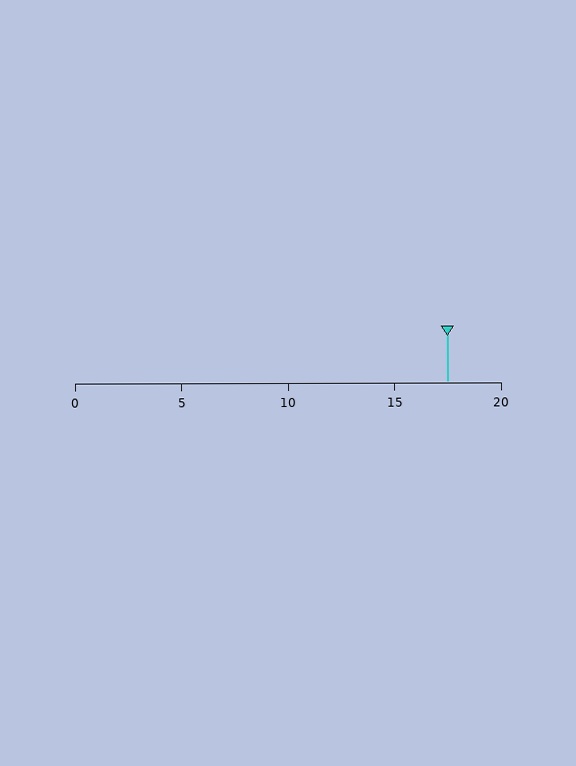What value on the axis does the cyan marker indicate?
The marker indicates approximately 17.5.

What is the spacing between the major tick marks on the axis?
The major ticks are spaced 5 apart.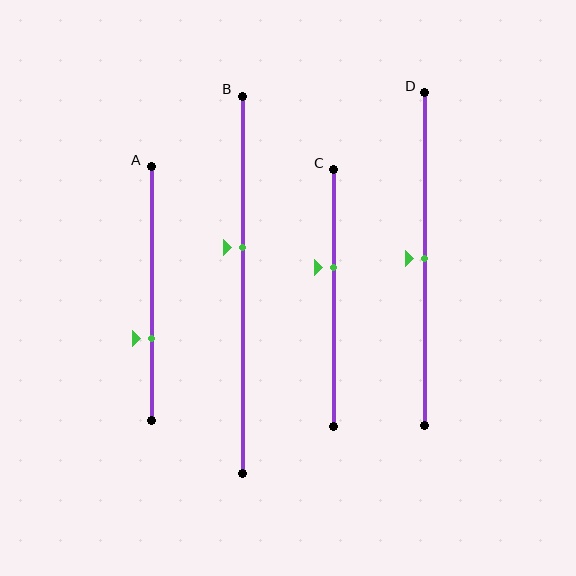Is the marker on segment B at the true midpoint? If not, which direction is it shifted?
No, the marker on segment B is shifted upward by about 10% of the segment length.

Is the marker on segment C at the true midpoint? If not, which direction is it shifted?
No, the marker on segment C is shifted upward by about 12% of the segment length.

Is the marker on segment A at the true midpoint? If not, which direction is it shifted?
No, the marker on segment A is shifted downward by about 18% of the segment length.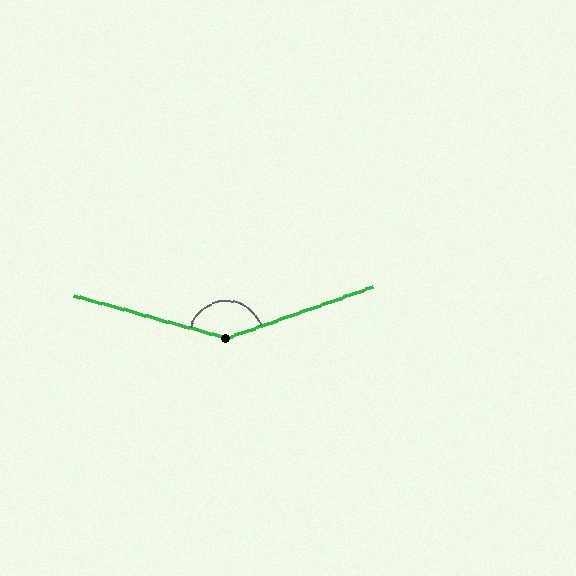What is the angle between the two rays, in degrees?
Approximately 145 degrees.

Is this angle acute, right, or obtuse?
It is obtuse.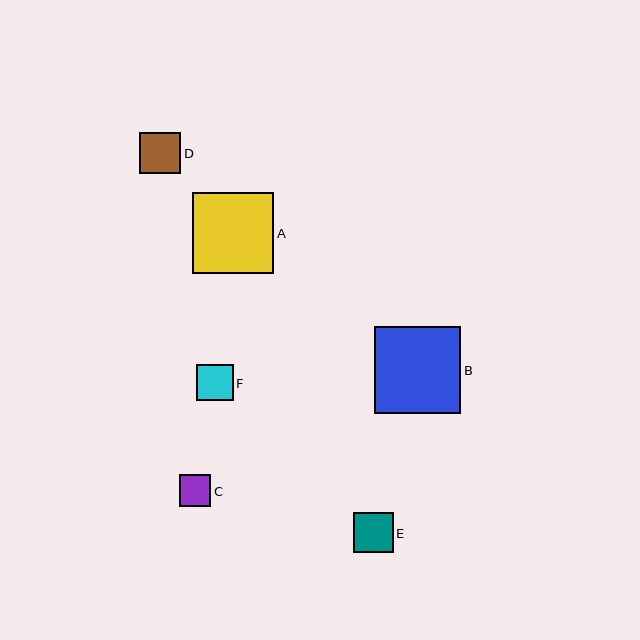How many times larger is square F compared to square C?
Square F is approximately 1.2 times the size of square C.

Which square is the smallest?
Square C is the smallest with a size of approximately 31 pixels.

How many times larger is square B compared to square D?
Square B is approximately 2.1 times the size of square D.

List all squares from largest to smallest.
From largest to smallest: B, A, D, E, F, C.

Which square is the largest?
Square B is the largest with a size of approximately 87 pixels.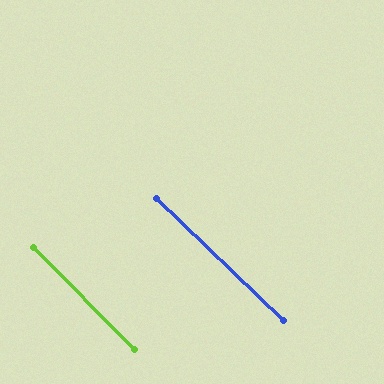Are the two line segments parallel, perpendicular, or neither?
Parallel — their directions differ by only 1.1°.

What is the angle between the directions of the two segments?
Approximately 1 degree.